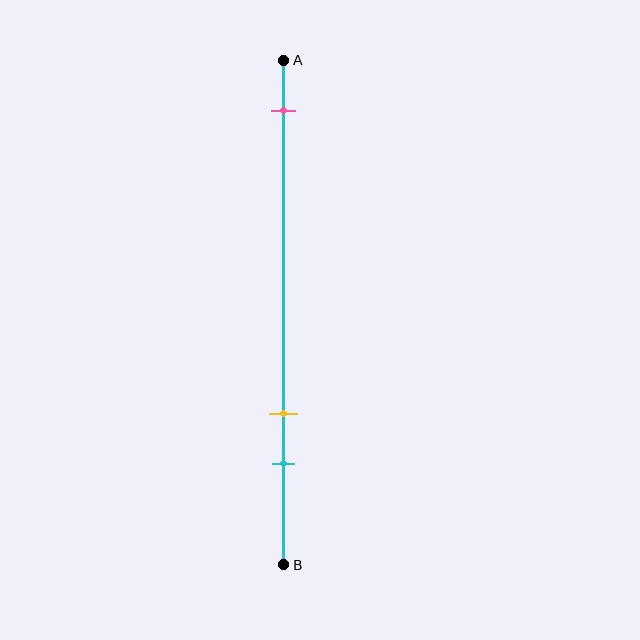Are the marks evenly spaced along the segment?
No, the marks are not evenly spaced.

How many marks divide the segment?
There are 3 marks dividing the segment.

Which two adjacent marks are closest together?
The yellow and cyan marks are the closest adjacent pair.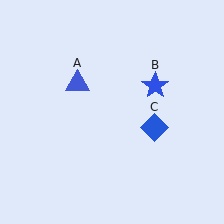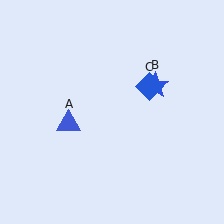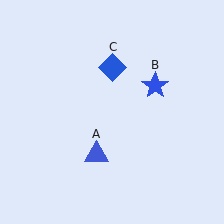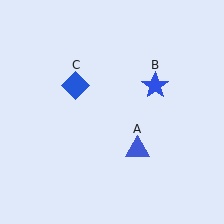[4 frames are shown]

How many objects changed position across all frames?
2 objects changed position: blue triangle (object A), blue diamond (object C).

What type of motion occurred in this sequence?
The blue triangle (object A), blue diamond (object C) rotated counterclockwise around the center of the scene.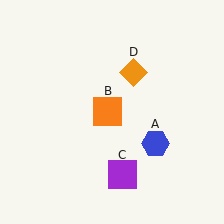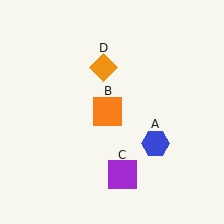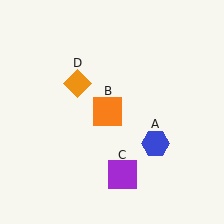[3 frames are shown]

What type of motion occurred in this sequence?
The orange diamond (object D) rotated counterclockwise around the center of the scene.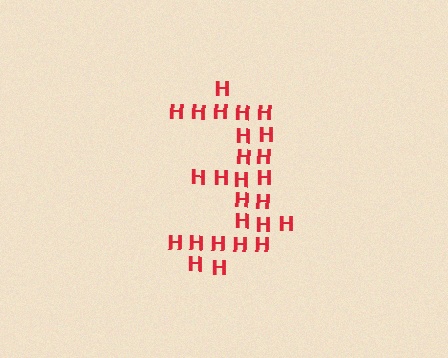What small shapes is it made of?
It is made of small letter H's.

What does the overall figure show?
The overall figure shows the digit 3.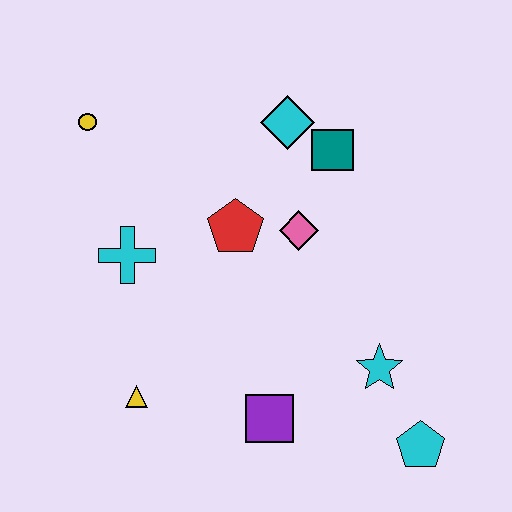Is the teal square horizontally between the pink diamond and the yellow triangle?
No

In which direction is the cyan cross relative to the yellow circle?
The cyan cross is below the yellow circle.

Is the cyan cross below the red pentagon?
Yes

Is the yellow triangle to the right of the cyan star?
No